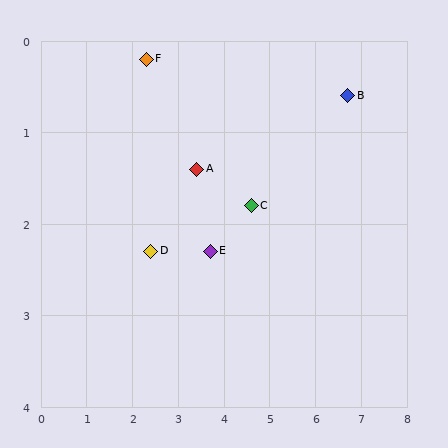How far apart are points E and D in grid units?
Points E and D are about 1.3 grid units apart.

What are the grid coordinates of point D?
Point D is at approximately (2.4, 2.3).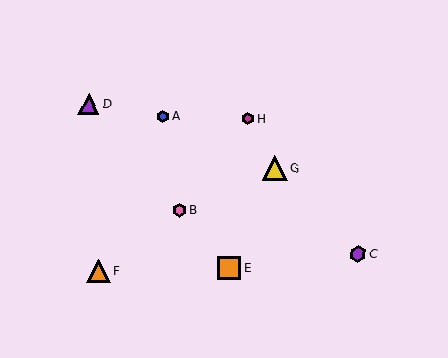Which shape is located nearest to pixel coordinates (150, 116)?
The blue hexagon (labeled A) at (163, 116) is nearest to that location.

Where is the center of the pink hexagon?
The center of the pink hexagon is at (179, 210).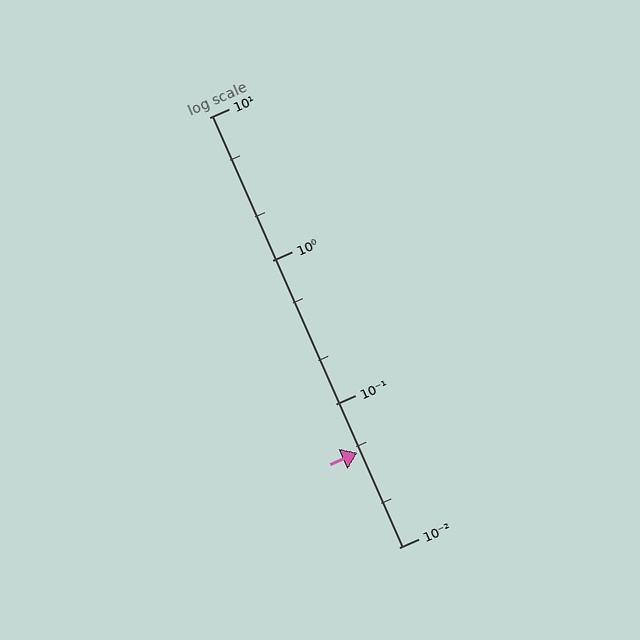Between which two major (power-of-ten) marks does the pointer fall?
The pointer is between 0.01 and 0.1.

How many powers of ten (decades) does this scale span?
The scale spans 3 decades, from 0.01 to 10.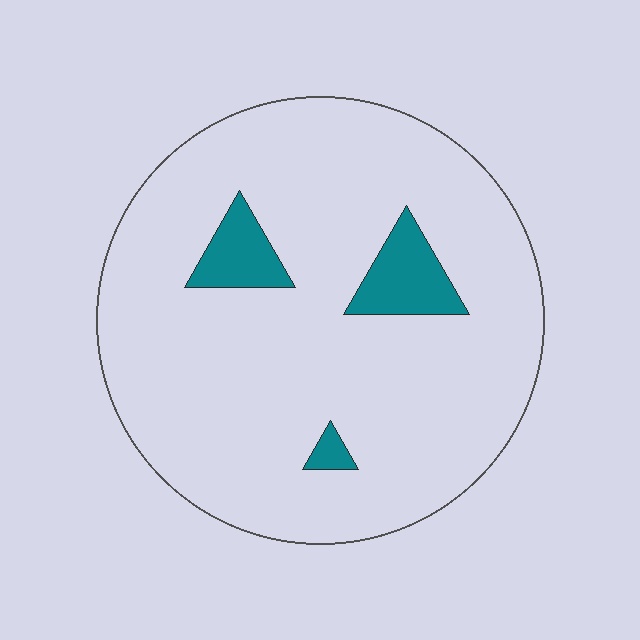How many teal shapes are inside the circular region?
3.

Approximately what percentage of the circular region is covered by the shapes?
Approximately 10%.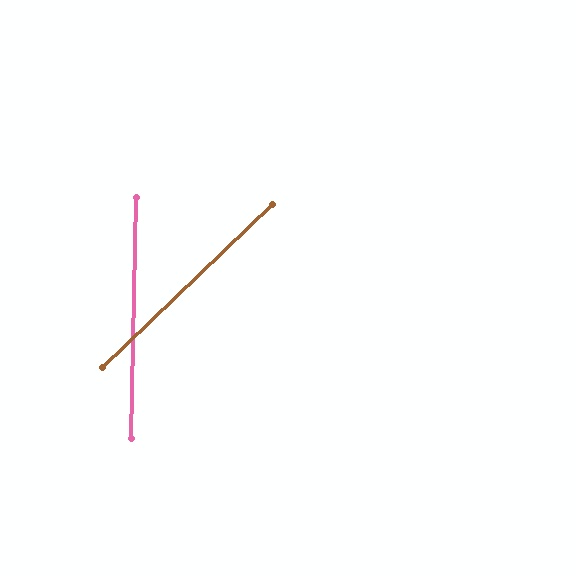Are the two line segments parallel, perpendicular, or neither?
Neither parallel nor perpendicular — they differ by about 45°.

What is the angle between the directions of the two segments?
Approximately 45 degrees.